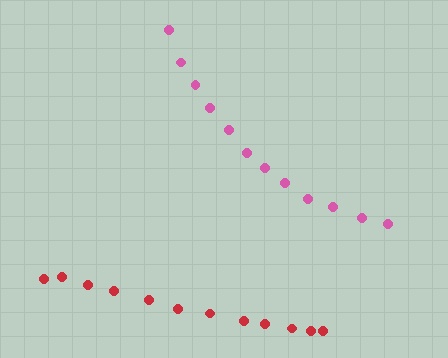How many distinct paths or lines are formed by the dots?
There are 2 distinct paths.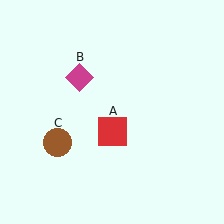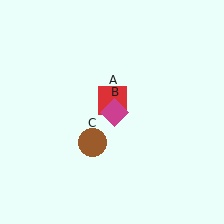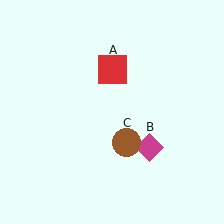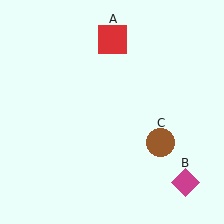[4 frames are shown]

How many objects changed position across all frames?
3 objects changed position: red square (object A), magenta diamond (object B), brown circle (object C).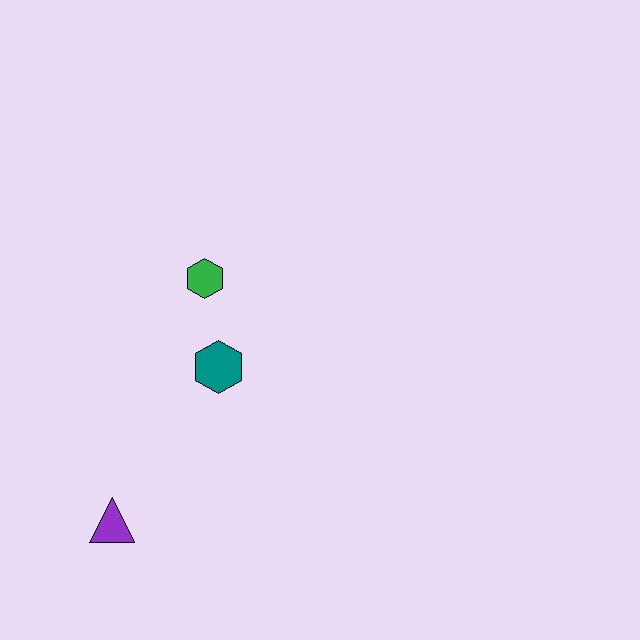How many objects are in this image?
There are 3 objects.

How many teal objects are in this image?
There is 1 teal object.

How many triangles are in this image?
There is 1 triangle.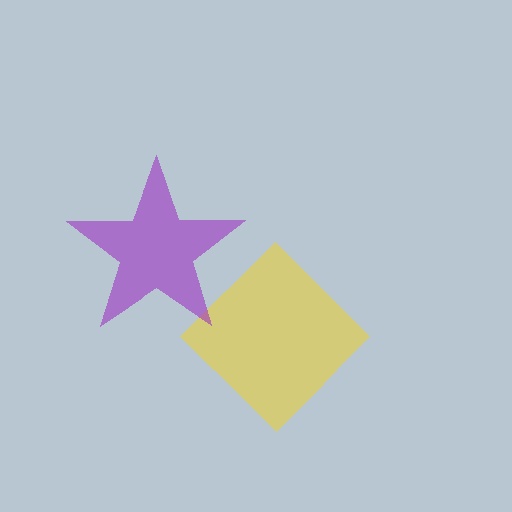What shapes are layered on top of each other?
The layered shapes are: a yellow diamond, a purple star.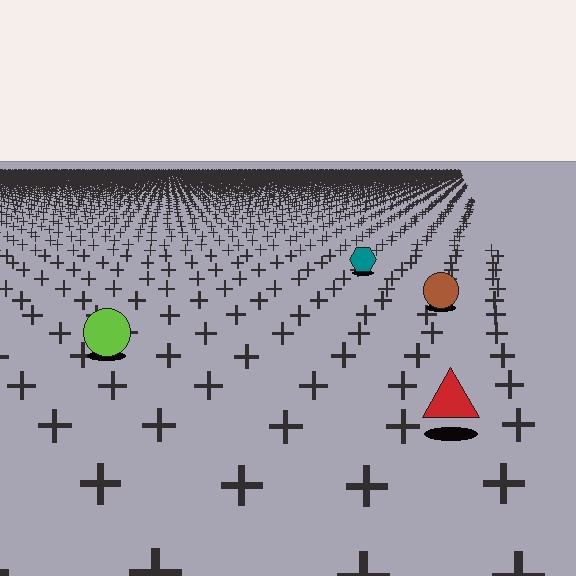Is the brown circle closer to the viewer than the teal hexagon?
Yes. The brown circle is closer — you can tell from the texture gradient: the ground texture is coarser near it.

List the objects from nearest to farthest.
From nearest to farthest: the red triangle, the lime circle, the brown circle, the teal hexagon.